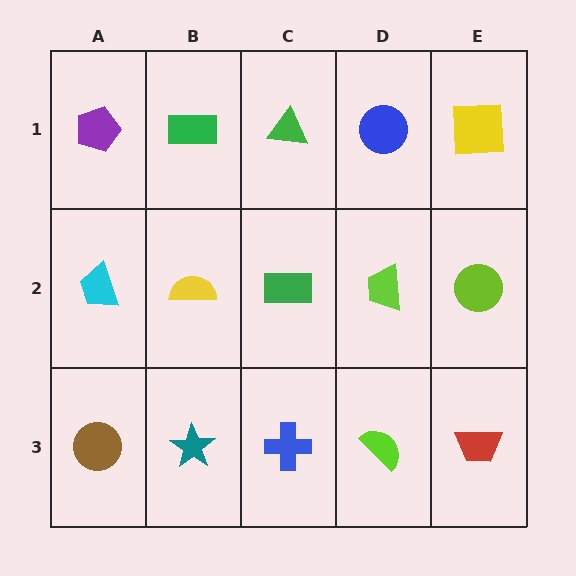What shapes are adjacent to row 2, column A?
A purple pentagon (row 1, column A), a brown circle (row 3, column A), a yellow semicircle (row 2, column B).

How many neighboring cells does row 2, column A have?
3.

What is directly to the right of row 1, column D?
A yellow square.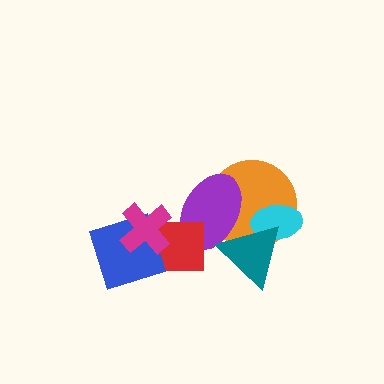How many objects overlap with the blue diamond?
2 objects overlap with the blue diamond.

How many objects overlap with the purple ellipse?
3 objects overlap with the purple ellipse.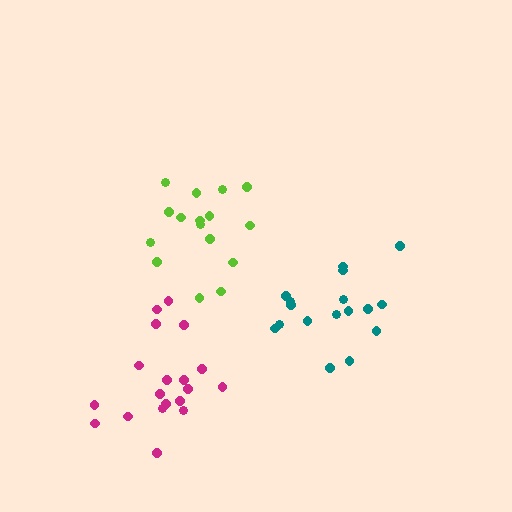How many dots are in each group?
Group 1: 16 dots, Group 2: 17 dots, Group 3: 19 dots (52 total).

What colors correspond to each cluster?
The clusters are colored: lime, teal, magenta.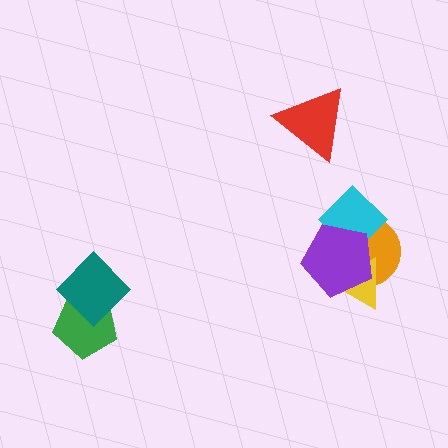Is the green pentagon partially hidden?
Yes, it is partially covered by another shape.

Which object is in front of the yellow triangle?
The purple pentagon is in front of the yellow triangle.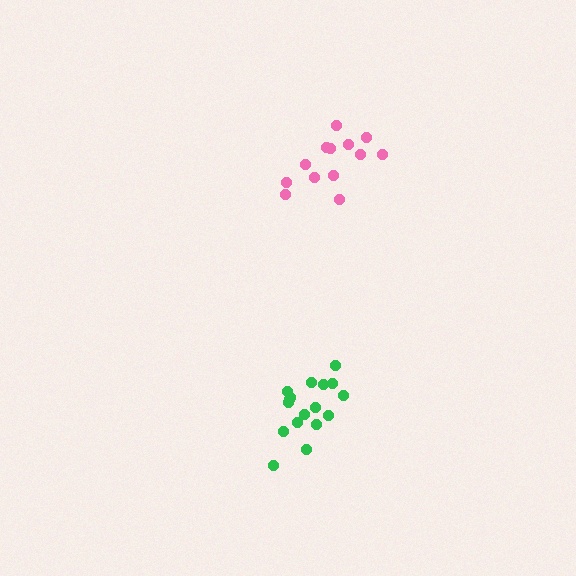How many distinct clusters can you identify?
There are 2 distinct clusters.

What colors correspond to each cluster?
The clusters are colored: pink, green.